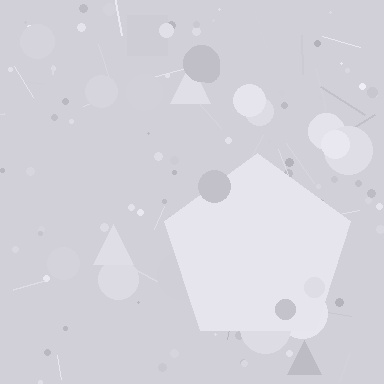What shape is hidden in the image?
A pentagon is hidden in the image.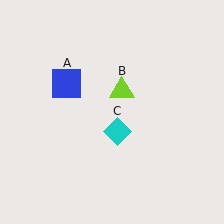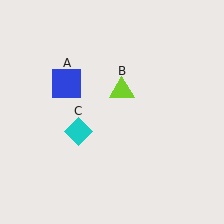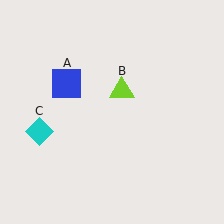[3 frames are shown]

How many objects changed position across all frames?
1 object changed position: cyan diamond (object C).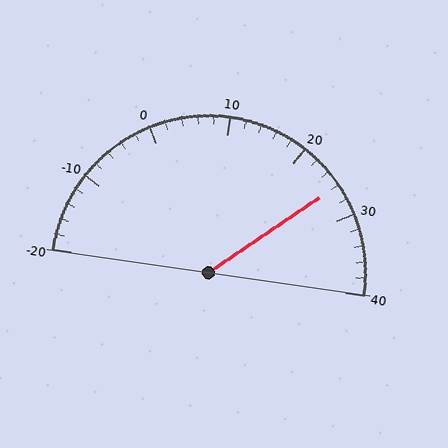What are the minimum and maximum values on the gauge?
The gauge ranges from -20 to 40.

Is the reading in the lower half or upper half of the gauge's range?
The reading is in the upper half of the range (-20 to 40).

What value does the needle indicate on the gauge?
The needle indicates approximately 26.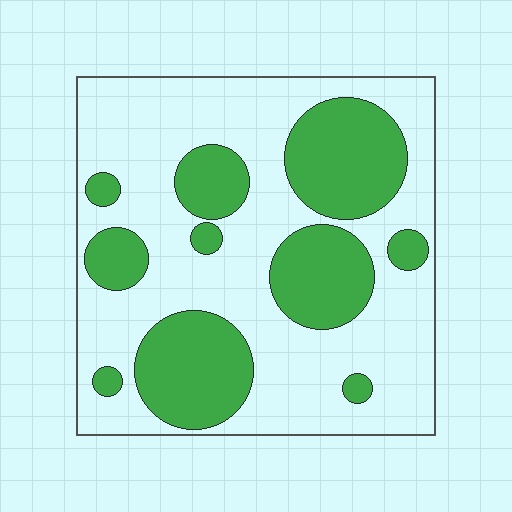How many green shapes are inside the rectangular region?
10.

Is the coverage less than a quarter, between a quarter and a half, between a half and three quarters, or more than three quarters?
Between a quarter and a half.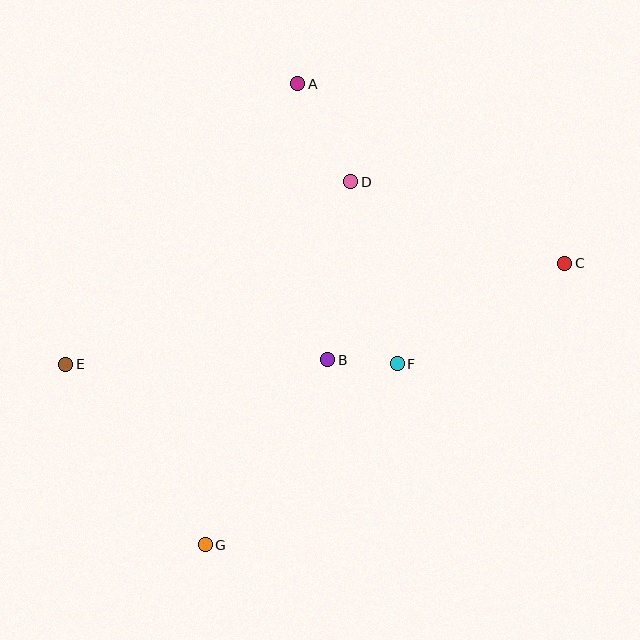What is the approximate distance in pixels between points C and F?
The distance between C and F is approximately 195 pixels.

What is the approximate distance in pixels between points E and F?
The distance between E and F is approximately 332 pixels.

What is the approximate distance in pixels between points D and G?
The distance between D and G is approximately 391 pixels.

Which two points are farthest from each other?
Points C and E are farthest from each other.